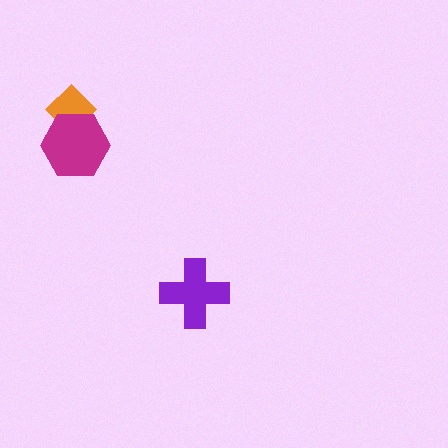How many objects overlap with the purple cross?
0 objects overlap with the purple cross.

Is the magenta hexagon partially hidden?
No, no other shape covers it.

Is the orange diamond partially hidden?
Yes, it is partially covered by another shape.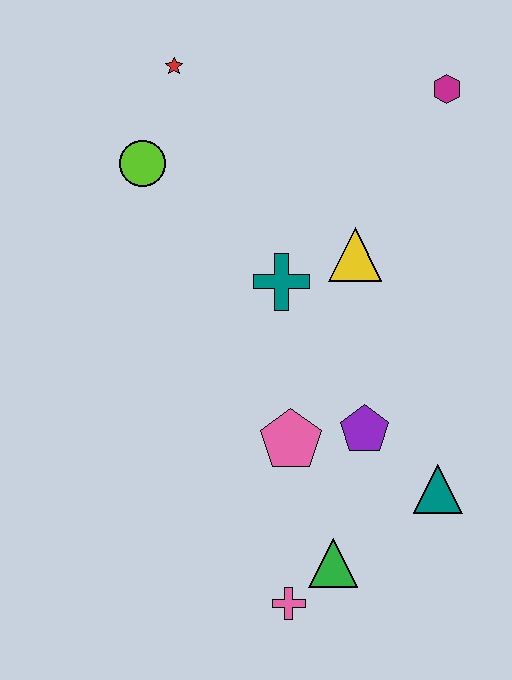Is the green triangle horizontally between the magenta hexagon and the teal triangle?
No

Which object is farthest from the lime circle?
The pink cross is farthest from the lime circle.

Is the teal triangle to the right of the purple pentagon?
Yes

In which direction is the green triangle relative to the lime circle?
The green triangle is below the lime circle.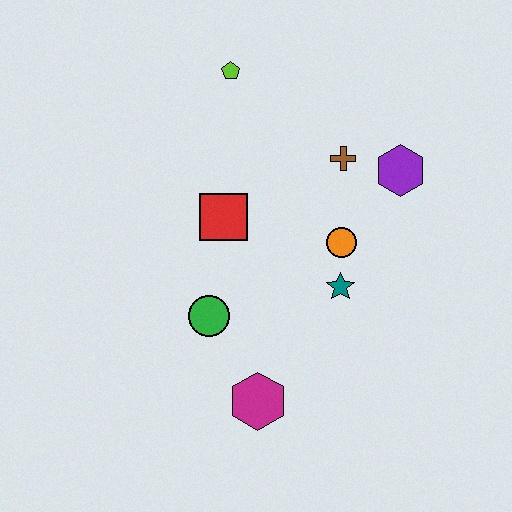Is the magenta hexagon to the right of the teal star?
No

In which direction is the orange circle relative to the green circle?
The orange circle is to the right of the green circle.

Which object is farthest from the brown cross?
The magenta hexagon is farthest from the brown cross.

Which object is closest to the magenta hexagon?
The green circle is closest to the magenta hexagon.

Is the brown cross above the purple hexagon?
Yes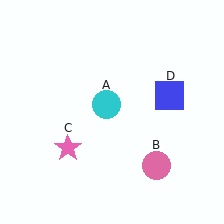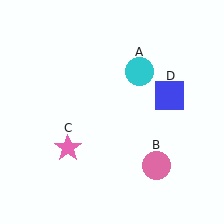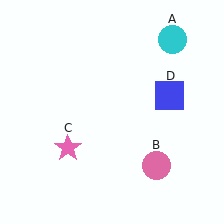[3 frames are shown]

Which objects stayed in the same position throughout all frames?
Pink circle (object B) and pink star (object C) and blue square (object D) remained stationary.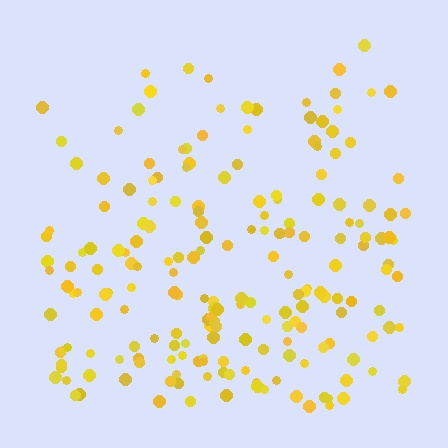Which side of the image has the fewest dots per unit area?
The top.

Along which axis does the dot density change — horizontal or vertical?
Vertical.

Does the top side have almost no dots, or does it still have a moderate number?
Still a moderate number, just noticeably fewer than the bottom.